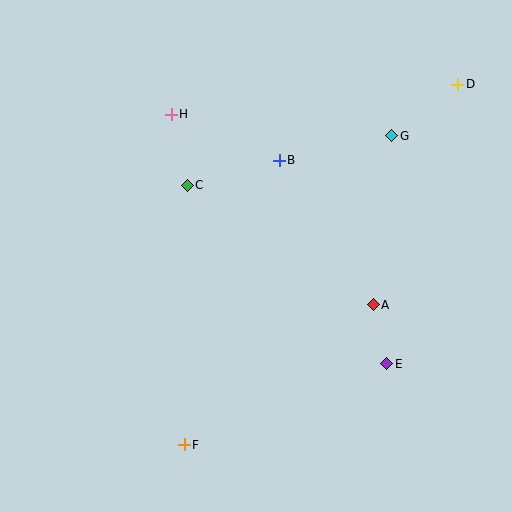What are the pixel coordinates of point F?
Point F is at (184, 445).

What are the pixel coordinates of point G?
Point G is at (392, 136).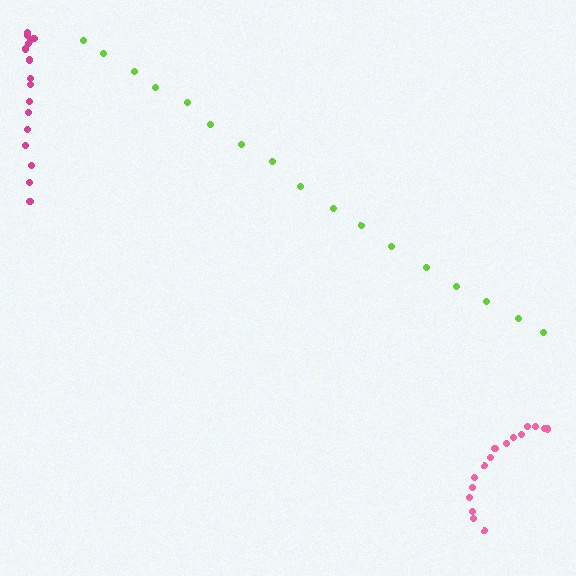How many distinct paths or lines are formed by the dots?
There are 3 distinct paths.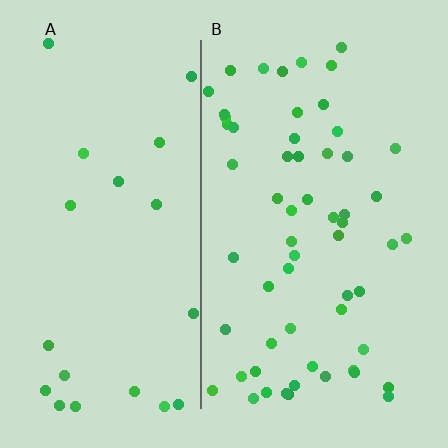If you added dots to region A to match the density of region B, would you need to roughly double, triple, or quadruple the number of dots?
Approximately triple.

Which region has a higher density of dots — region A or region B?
B (the right).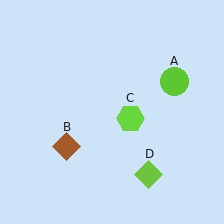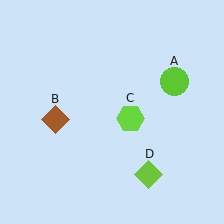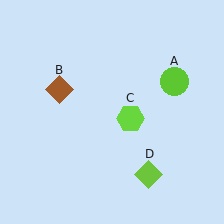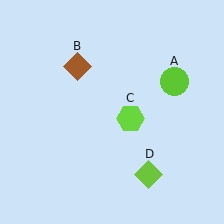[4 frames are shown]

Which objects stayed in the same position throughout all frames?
Lime circle (object A) and lime hexagon (object C) and lime diamond (object D) remained stationary.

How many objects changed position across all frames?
1 object changed position: brown diamond (object B).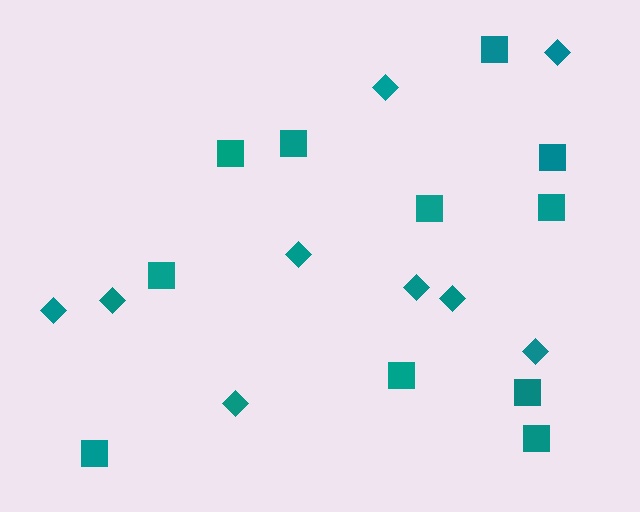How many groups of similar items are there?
There are 2 groups: one group of squares (11) and one group of diamonds (9).